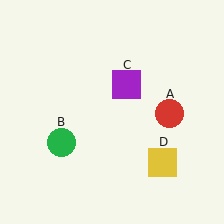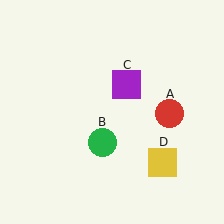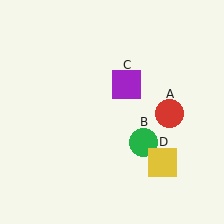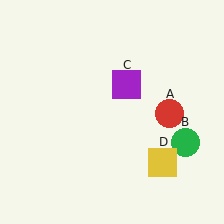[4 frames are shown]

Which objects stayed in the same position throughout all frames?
Red circle (object A) and purple square (object C) and yellow square (object D) remained stationary.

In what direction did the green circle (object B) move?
The green circle (object B) moved right.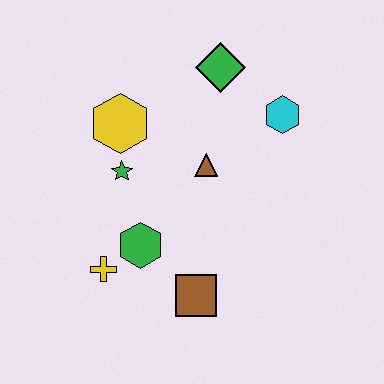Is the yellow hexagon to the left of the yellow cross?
No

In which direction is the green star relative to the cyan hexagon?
The green star is to the left of the cyan hexagon.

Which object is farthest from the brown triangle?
The yellow cross is farthest from the brown triangle.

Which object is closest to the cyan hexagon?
The green diamond is closest to the cyan hexagon.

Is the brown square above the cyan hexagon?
No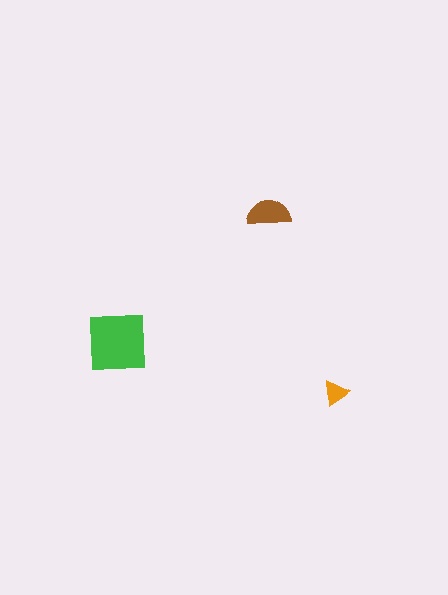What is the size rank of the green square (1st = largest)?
1st.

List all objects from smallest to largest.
The orange triangle, the brown semicircle, the green square.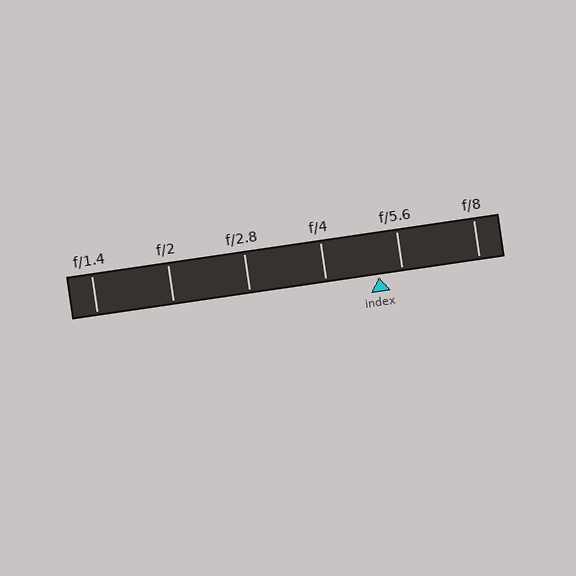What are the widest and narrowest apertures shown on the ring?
The widest aperture shown is f/1.4 and the narrowest is f/8.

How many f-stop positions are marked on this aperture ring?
There are 6 f-stop positions marked.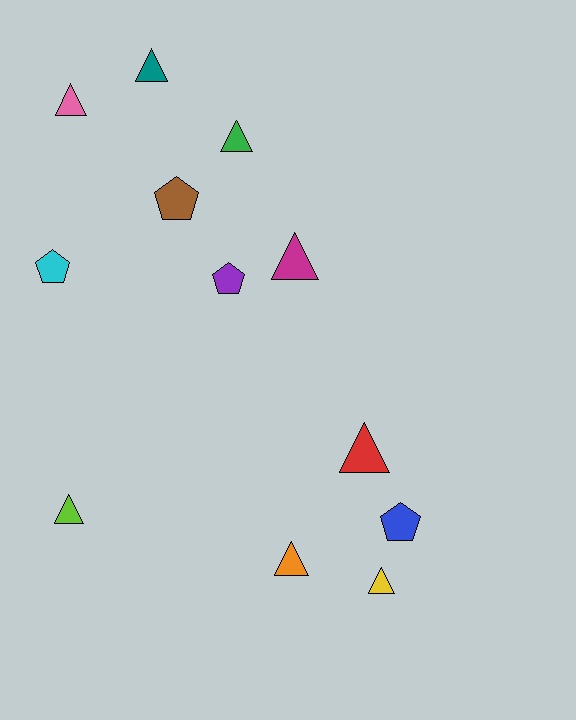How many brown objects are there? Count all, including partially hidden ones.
There is 1 brown object.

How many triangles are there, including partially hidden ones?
There are 8 triangles.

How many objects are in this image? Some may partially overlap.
There are 12 objects.